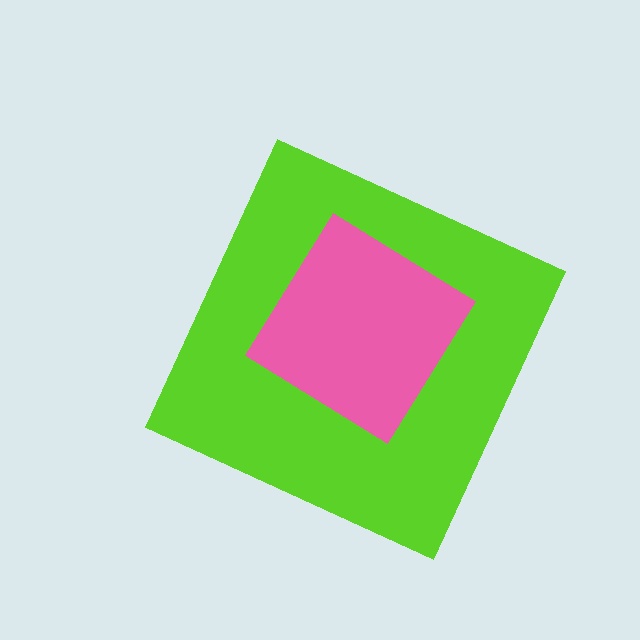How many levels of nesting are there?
2.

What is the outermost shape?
The lime diamond.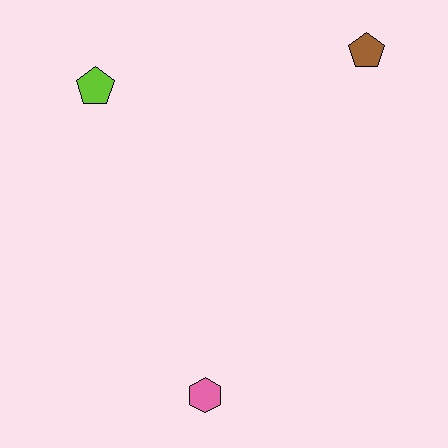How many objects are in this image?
There are 3 objects.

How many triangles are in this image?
There are no triangles.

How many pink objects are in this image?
There is 1 pink object.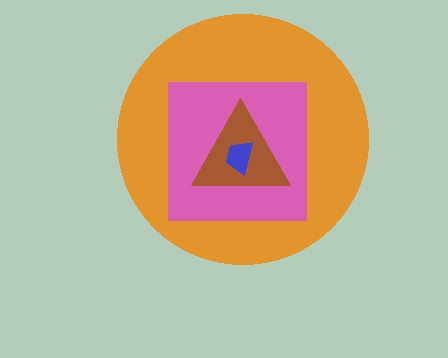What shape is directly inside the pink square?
The brown triangle.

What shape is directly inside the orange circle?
The pink square.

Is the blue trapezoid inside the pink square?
Yes.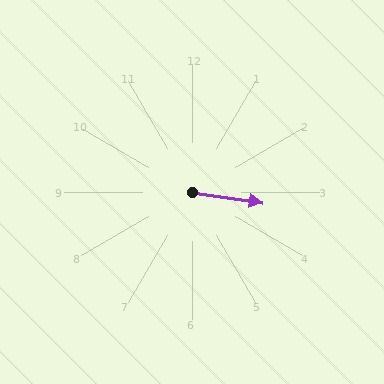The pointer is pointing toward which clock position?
Roughly 3 o'clock.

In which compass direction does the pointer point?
East.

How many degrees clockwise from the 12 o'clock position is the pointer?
Approximately 99 degrees.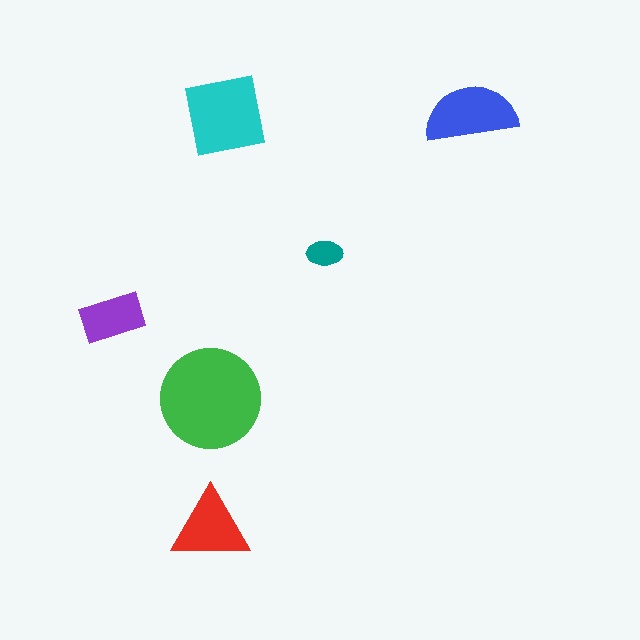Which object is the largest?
The green circle.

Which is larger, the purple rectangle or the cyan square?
The cyan square.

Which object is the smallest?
The teal ellipse.